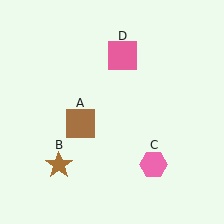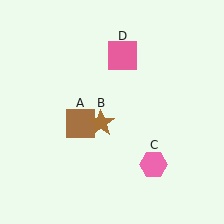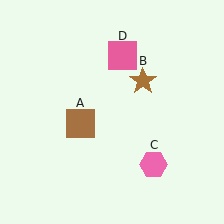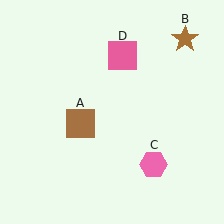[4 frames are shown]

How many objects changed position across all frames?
1 object changed position: brown star (object B).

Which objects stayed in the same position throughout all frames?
Brown square (object A) and pink hexagon (object C) and pink square (object D) remained stationary.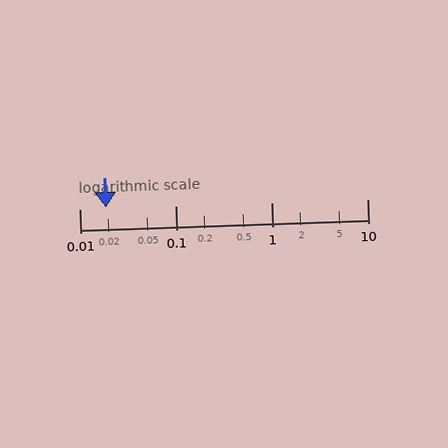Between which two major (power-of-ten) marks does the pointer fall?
The pointer is between 0.01 and 0.1.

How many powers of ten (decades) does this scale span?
The scale spans 3 decades, from 0.01 to 10.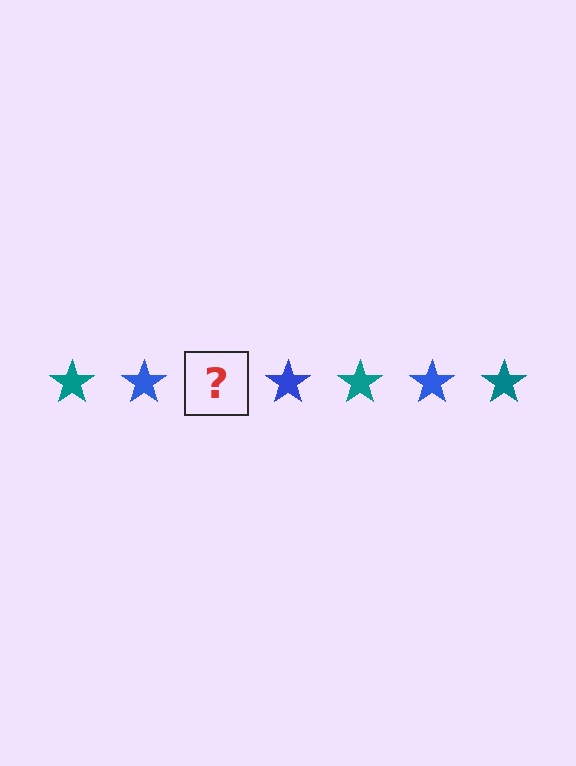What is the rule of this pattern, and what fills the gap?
The rule is that the pattern cycles through teal, blue stars. The gap should be filled with a teal star.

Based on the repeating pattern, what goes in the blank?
The blank should be a teal star.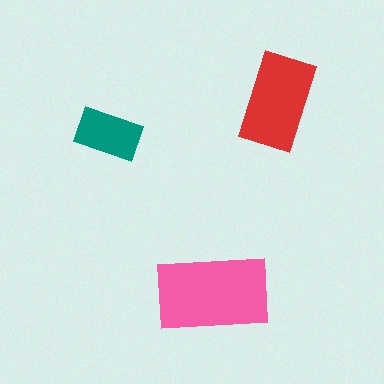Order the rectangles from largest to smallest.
the pink one, the red one, the teal one.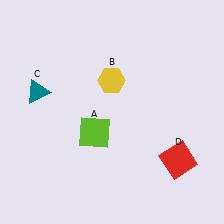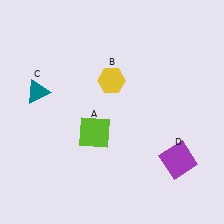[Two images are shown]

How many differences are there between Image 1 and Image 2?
There is 1 difference between the two images.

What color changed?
The square (D) changed from red in Image 1 to purple in Image 2.